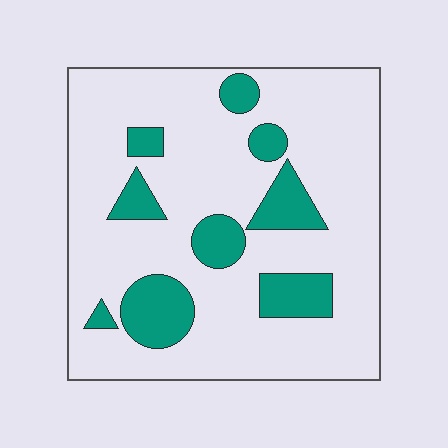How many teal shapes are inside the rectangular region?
9.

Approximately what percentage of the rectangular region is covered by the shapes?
Approximately 20%.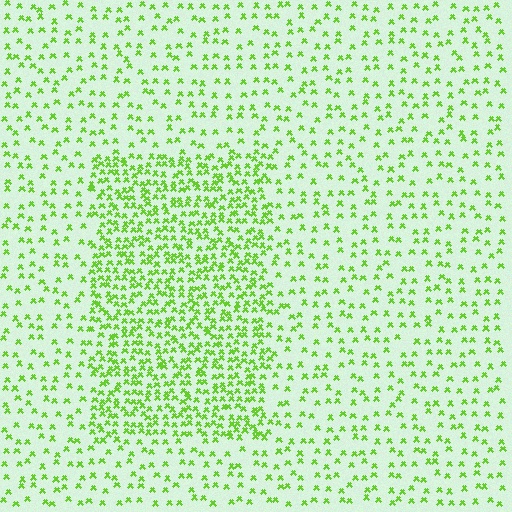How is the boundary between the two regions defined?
The boundary is defined by a change in element density (approximately 2.3x ratio). All elements are the same color, size, and shape.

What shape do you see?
I see a rectangle.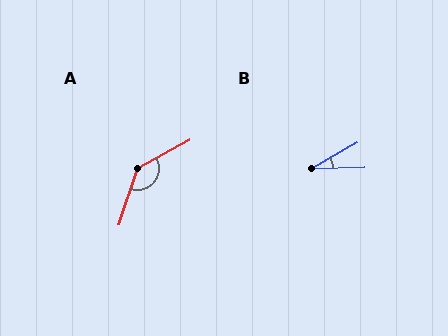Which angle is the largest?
A, at approximately 137 degrees.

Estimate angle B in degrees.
Approximately 28 degrees.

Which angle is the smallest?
B, at approximately 28 degrees.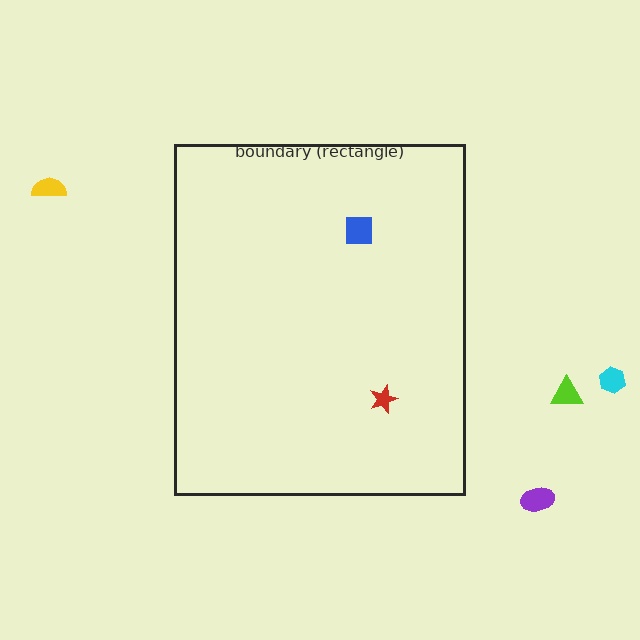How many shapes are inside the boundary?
2 inside, 4 outside.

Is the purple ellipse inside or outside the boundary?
Outside.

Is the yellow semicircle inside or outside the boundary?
Outside.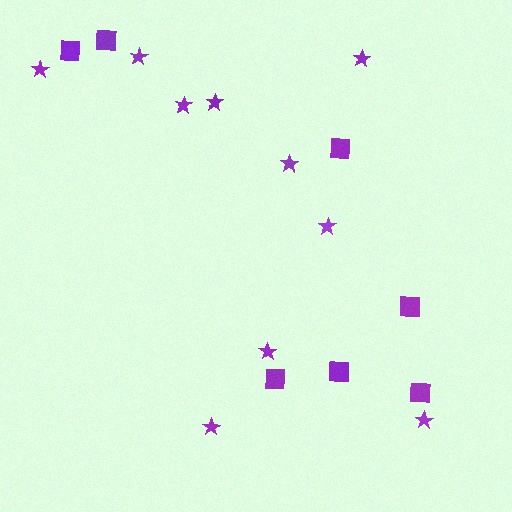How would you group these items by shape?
There are 2 groups: one group of squares (7) and one group of stars (10).